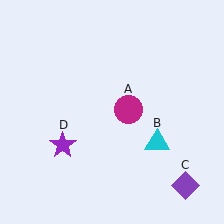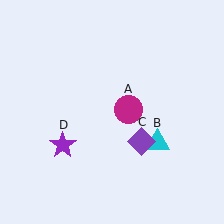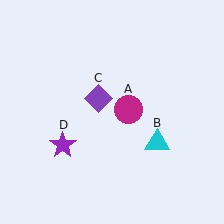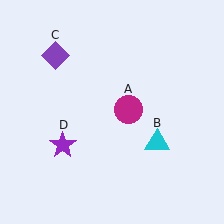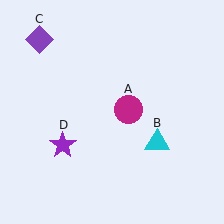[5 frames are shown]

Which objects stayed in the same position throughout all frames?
Magenta circle (object A) and cyan triangle (object B) and purple star (object D) remained stationary.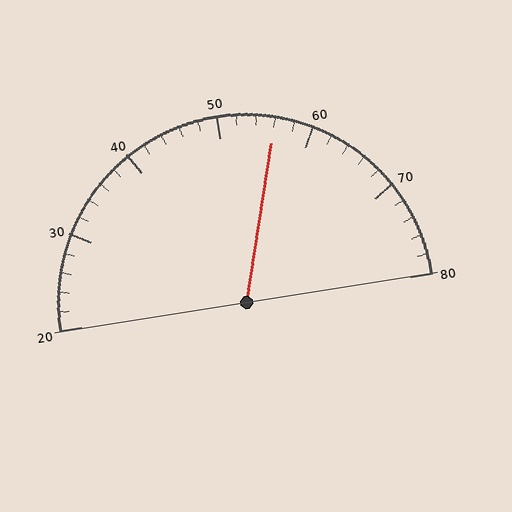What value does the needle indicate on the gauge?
The needle indicates approximately 56.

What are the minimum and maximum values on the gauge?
The gauge ranges from 20 to 80.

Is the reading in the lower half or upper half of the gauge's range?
The reading is in the upper half of the range (20 to 80).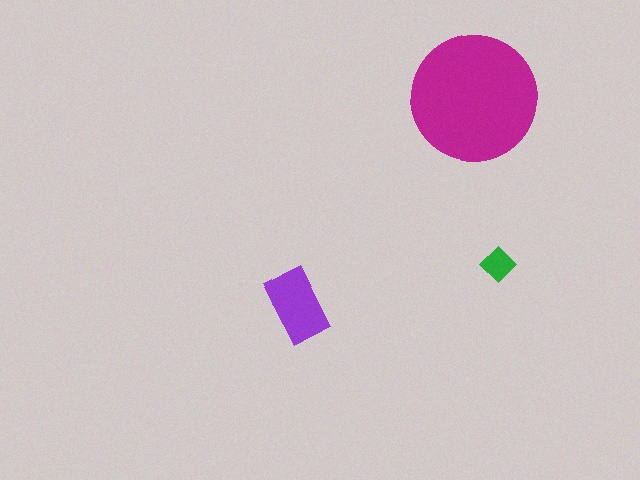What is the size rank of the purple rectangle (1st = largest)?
2nd.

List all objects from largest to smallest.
The magenta circle, the purple rectangle, the green diamond.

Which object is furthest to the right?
The green diamond is rightmost.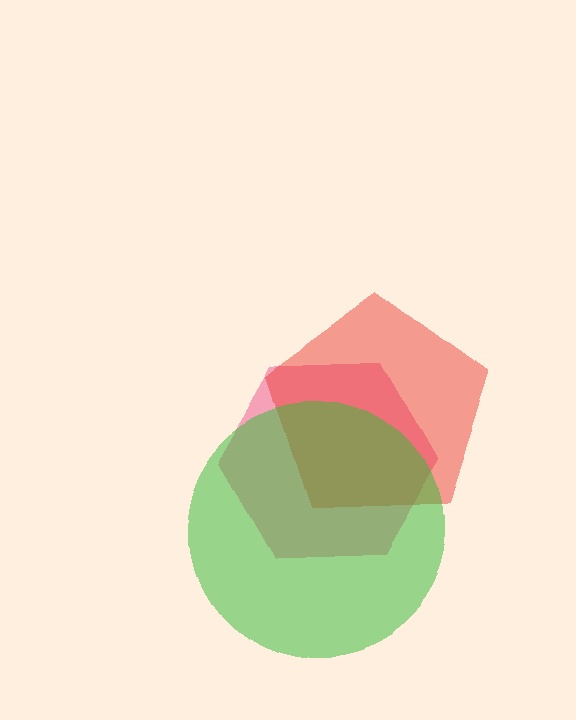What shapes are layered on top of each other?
The layered shapes are: a pink hexagon, a red pentagon, a green circle.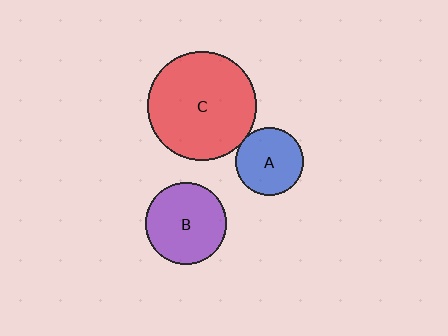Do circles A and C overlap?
Yes.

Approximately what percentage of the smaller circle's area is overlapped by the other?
Approximately 5%.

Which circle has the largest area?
Circle C (red).